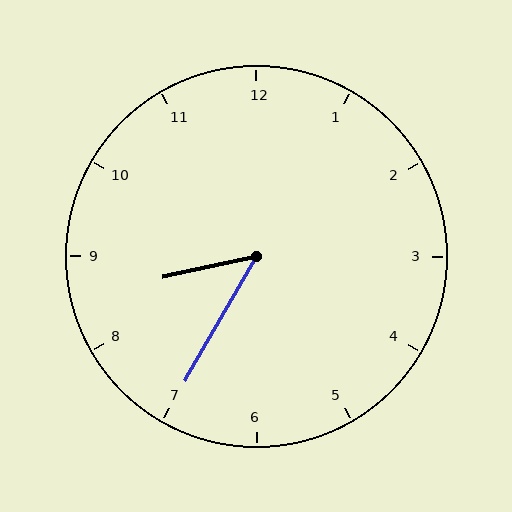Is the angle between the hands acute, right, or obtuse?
It is acute.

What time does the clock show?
8:35.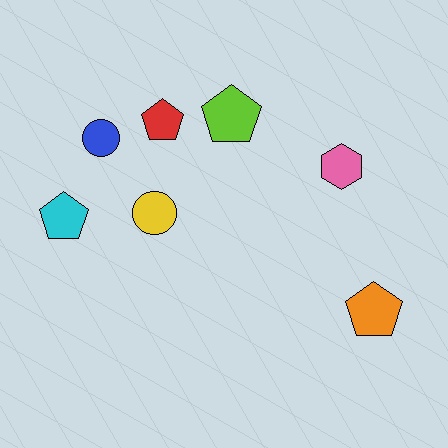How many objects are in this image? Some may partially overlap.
There are 7 objects.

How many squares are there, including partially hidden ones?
There are no squares.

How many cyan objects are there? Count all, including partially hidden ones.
There is 1 cyan object.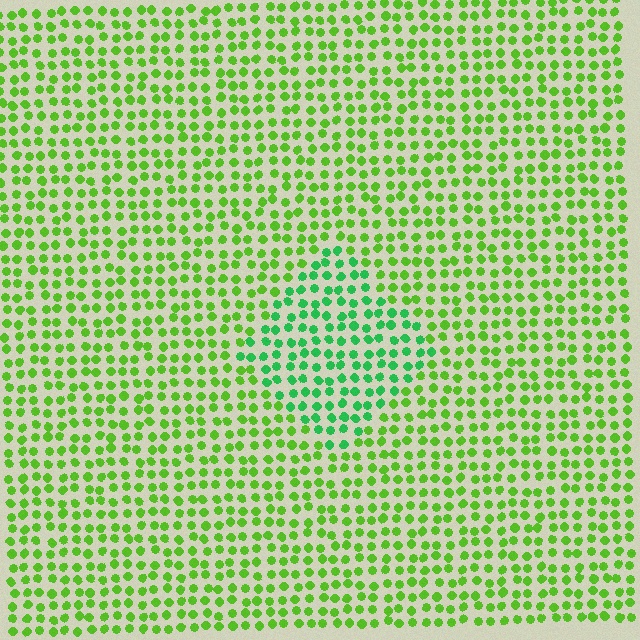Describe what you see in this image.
The image is filled with small lime elements in a uniform arrangement. A diamond-shaped region is visible where the elements are tinted to a slightly different hue, forming a subtle color boundary.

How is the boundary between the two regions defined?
The boundary is defined purely by a slight shift in hue (about 35 degrees). Spacing, size, and orientation are identical on both sides.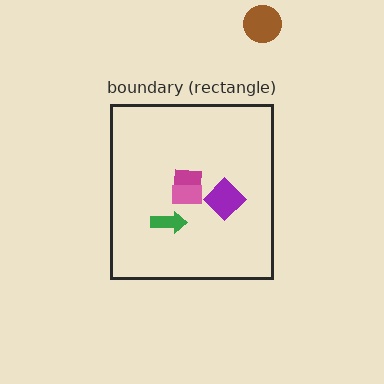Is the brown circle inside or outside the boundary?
Outside.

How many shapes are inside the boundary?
4 inside, 1 outside.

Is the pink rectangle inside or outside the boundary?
Inside.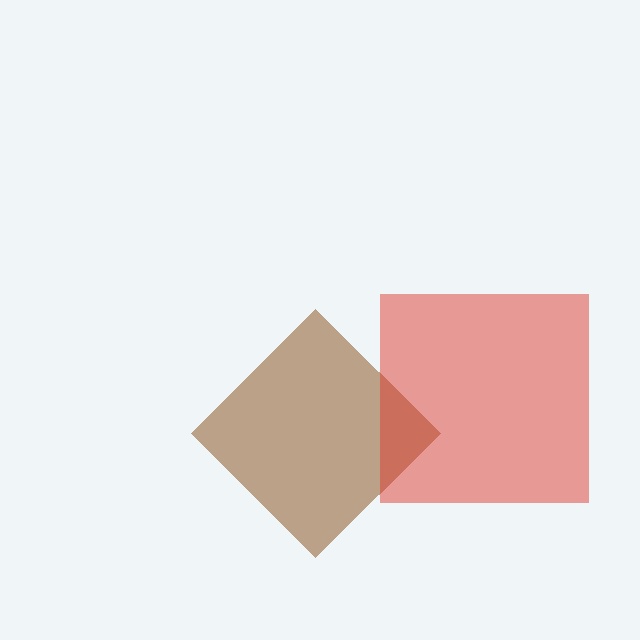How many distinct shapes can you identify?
There are 2 distinct shapes: a brown diamond, a red square.